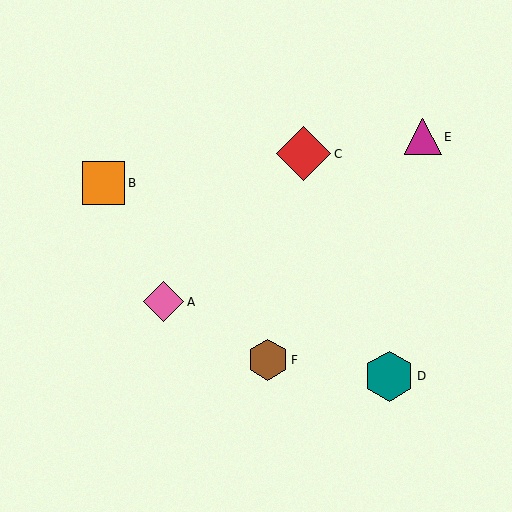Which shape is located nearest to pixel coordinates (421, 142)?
The magenta triangle (labeled E) at (423, 137) is nearest to that location.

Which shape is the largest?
The red diamond (labeled C) is the largest.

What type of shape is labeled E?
Shape E is a magenta triangle.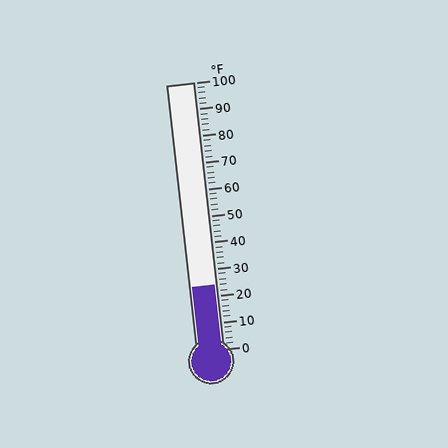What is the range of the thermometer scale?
The thermometer scale ranges from 0°F to 100°F.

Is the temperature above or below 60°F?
The temperature is below 60°F.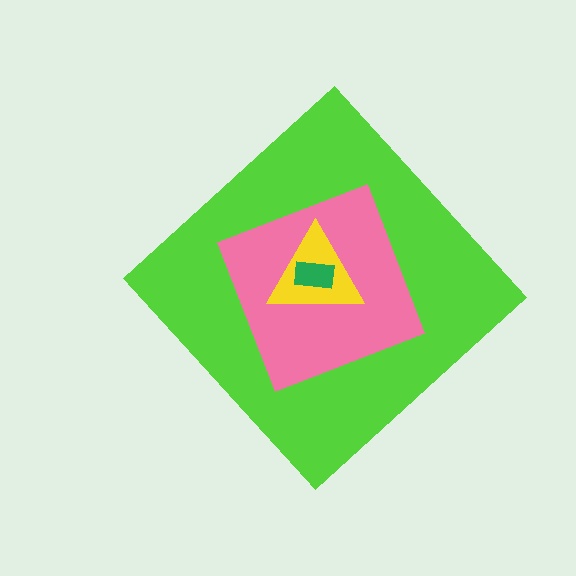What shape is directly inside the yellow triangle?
The green rectangle.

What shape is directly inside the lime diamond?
The pink square.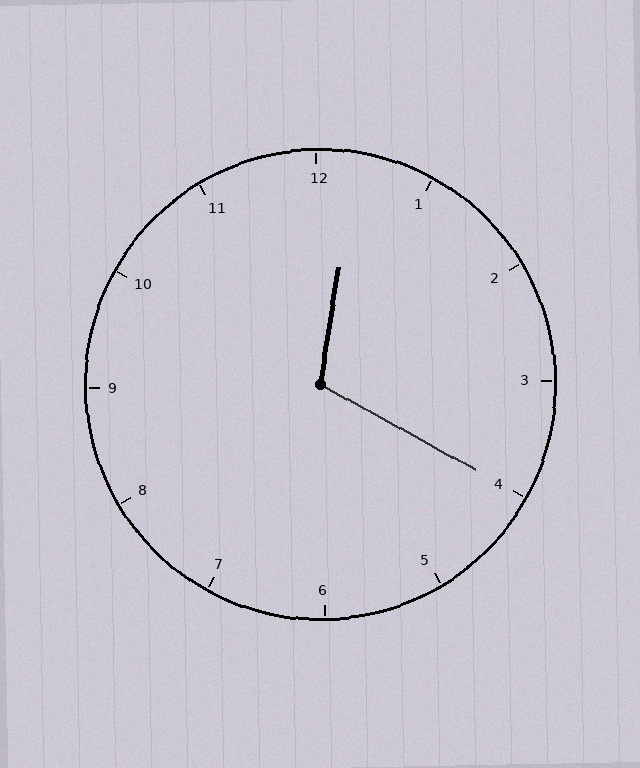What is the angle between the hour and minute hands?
Approximately 110 degrees.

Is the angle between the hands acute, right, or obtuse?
It is obtuse.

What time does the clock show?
12:20.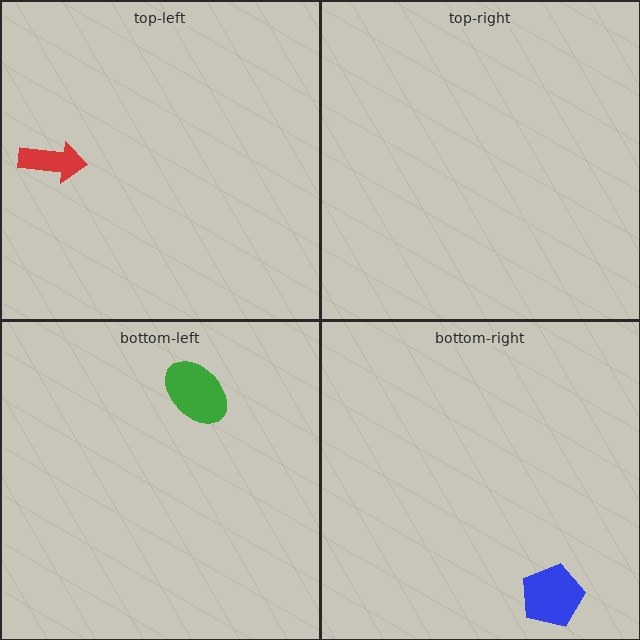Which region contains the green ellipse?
The bottom-left region.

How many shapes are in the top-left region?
1.